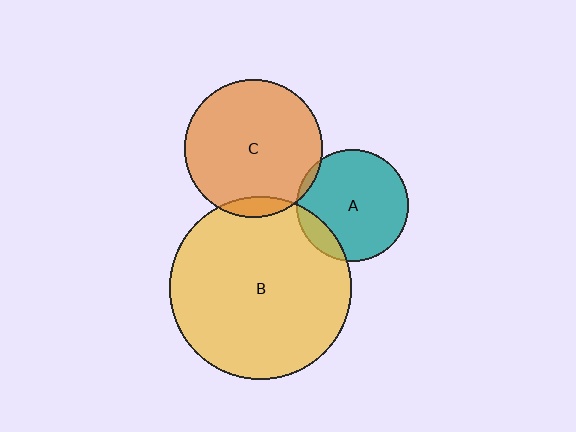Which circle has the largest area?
Circle B (yellow).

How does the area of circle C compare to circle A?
Approximately 1.5 times.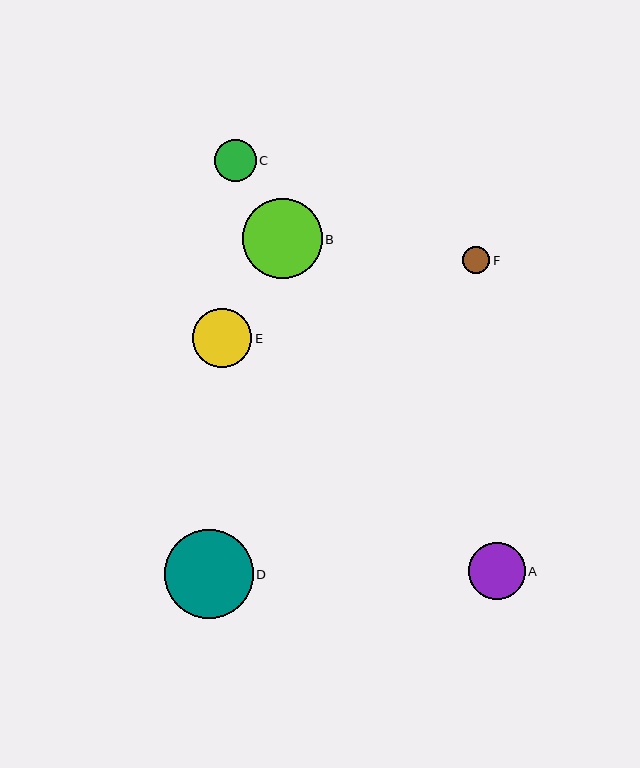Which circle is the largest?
Circle D is the largest with a size of approximately 88 pixels.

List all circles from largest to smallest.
From largest to smallest: D, B, E, A, C, F.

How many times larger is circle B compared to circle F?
Circle B is approximately 3.0 times the size of circle F.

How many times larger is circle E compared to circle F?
Circle E is approximately 2.2 times the size of circle F.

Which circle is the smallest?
Circle F is the smallest with a size of approximately 27 pixels.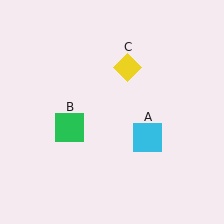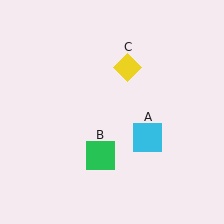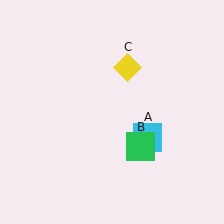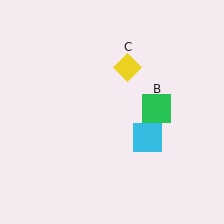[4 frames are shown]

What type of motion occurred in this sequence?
The green square (object B) rotated counterclockwise around the center of the scene.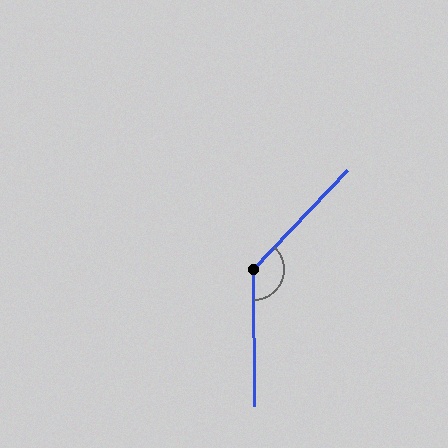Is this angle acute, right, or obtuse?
It is obtuse.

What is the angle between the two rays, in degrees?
Approximately 136 degrees.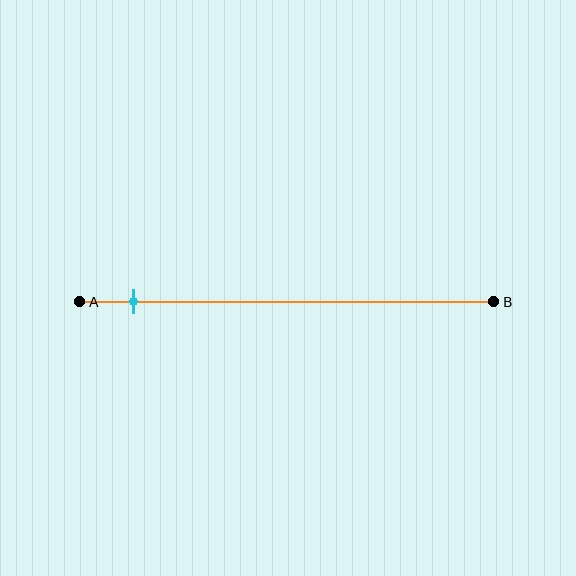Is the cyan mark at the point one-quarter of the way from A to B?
No, the mark is at about 15% from A, not at the 25% one-quarter point.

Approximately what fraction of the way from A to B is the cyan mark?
The cyan mark is approximately 15% of the way from A to B.